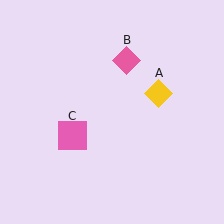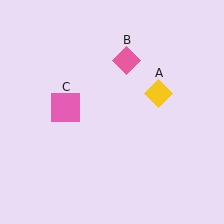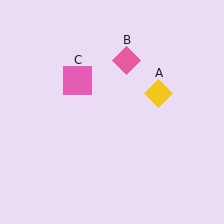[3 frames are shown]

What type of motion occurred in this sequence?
The pink square (object C) rotated clockwise around the center of the scene.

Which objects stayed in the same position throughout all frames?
Yellow diamond (object A) and pink diamond (object B) remained stationary.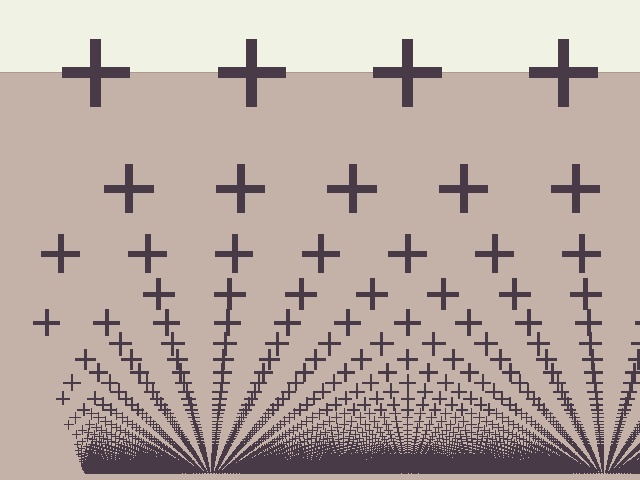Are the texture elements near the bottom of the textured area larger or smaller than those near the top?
Smaller. The gradient is inverted — elements near the bottom are smaller and denser.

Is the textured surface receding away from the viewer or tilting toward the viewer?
The surface appears to tilt toward the viewer. Texture elements get larger and sparser toward the top.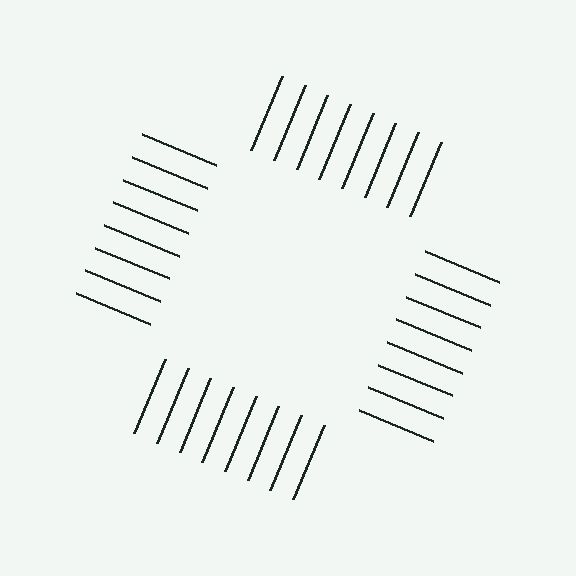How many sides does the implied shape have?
4 sides — the line-ends trace a square.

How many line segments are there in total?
32 — 8 along each of the 4 edges.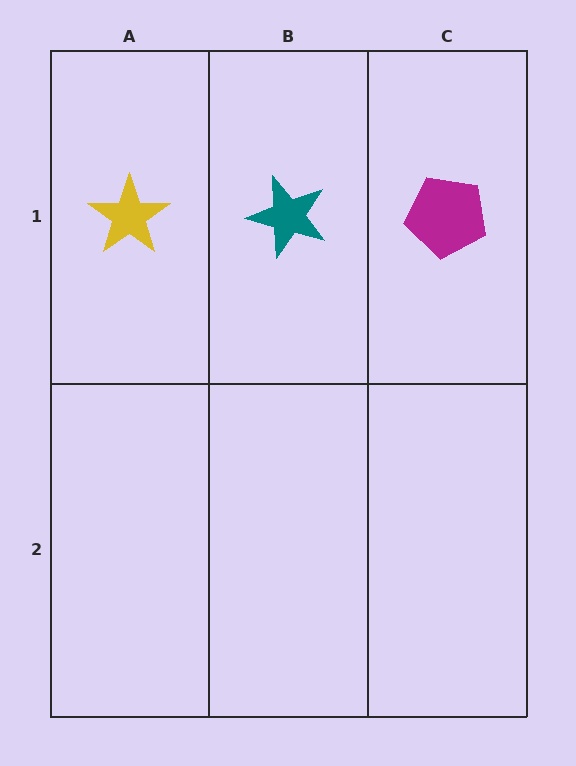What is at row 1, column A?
A yellow star.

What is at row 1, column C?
A magenta pentagon.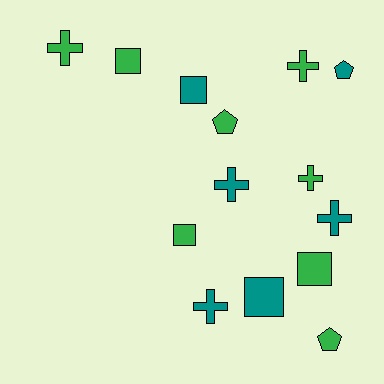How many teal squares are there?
There are 2 teal squares.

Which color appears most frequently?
Green, with 8 objects.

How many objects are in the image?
There are 14 objects.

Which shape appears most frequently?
Cross, with 6 objects.